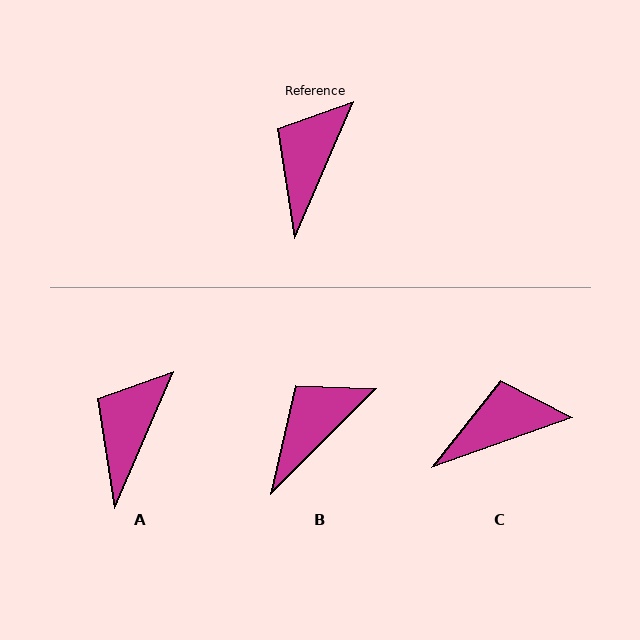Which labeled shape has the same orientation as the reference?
A.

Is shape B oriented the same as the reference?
No, it is off by about 22 degrees.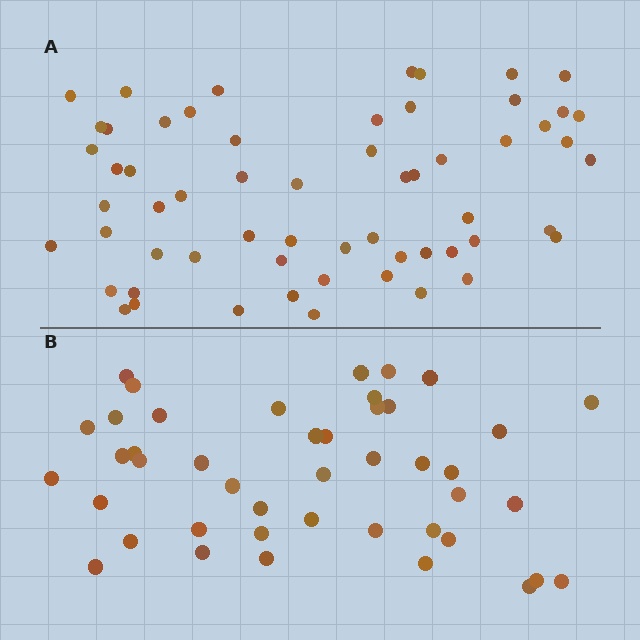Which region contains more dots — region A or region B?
Region A (the top region) has more dots.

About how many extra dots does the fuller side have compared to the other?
Region A has approximately 15 more dots than region B.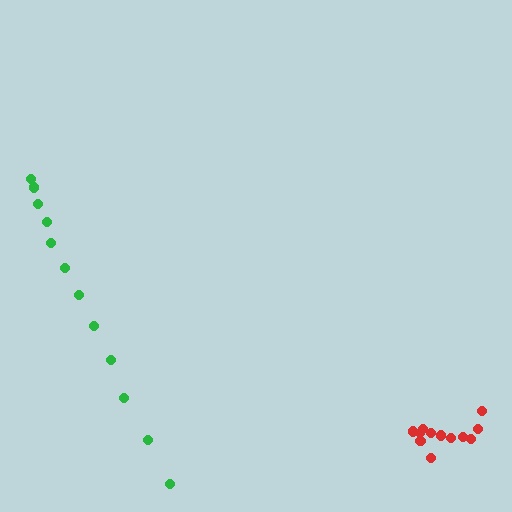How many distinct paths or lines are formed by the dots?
There are 2 distinct paths.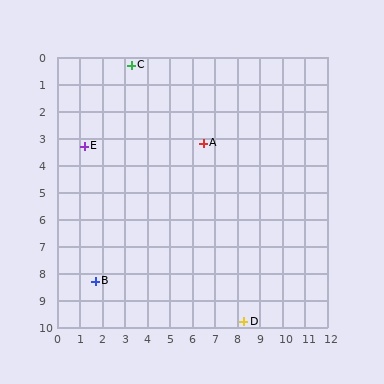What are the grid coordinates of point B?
Point B is at approximately (1.7, 8.3).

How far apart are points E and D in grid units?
Points E and D are about 9.6 grid units apart.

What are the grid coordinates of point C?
Point C is at approximately (3.3, 0.3).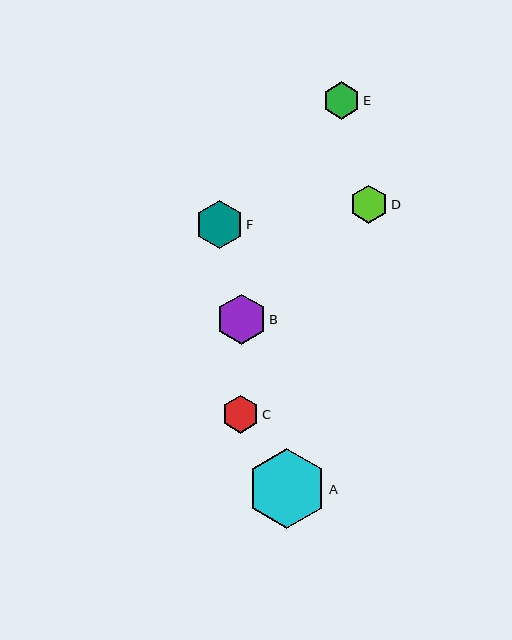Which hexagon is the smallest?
Hexagon E is the smallest with a size of approximately 38 pixels.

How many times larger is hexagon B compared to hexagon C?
Hexagon B is approximately 1.3 times the size of hexagon C.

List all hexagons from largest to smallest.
From largest to smallest: A, B, F, D, C, E.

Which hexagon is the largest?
Hexagon A is the largest with a size of approximately 80 pixels.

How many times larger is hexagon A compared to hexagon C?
Hexagon A is approximately 2.1 times the size of hexagon C.